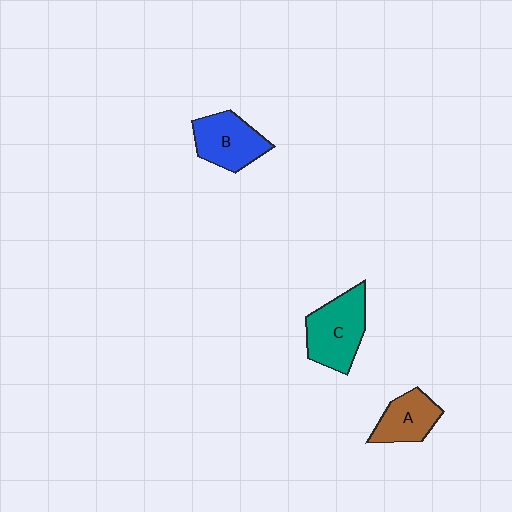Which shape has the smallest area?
Shape A (brown).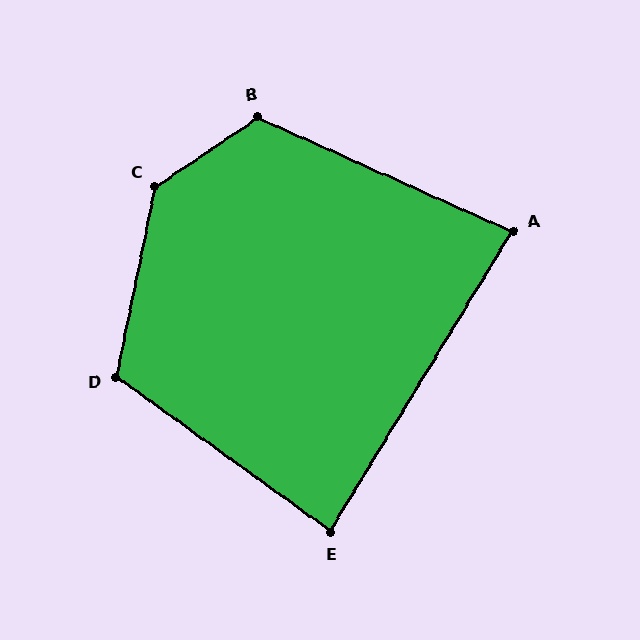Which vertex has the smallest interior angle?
A, at approximately 83 degrees.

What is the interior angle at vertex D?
Approximately 114 degrees (obtuse).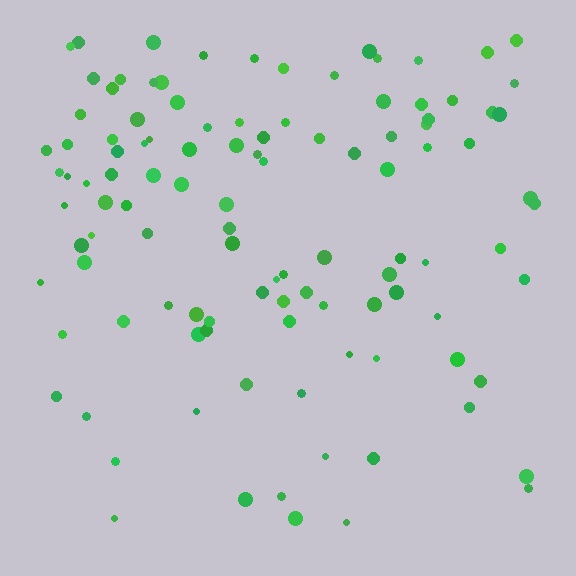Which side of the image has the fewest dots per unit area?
The bottom.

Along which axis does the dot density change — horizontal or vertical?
Vertical.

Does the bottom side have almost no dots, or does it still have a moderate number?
Still a moderate number, just noticeably fewer than the top.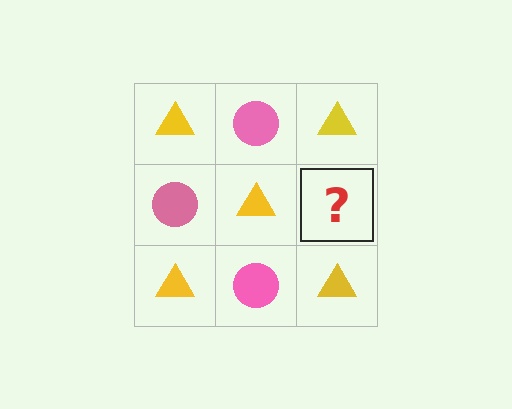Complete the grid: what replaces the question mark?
The question mark should be replaced with a pink circle.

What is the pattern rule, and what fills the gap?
The rule is that it alternates yellow triangle and pink circle in a checkerboard pattern. The gap should be filled with a pink circle.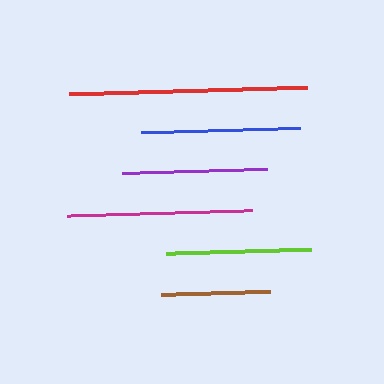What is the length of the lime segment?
The lime segment is approximately 145 pixels long.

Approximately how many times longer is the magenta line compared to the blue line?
The magenta line is approximately 1.2 times the length of the blue line.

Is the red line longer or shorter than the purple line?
The red line is longer than the purple line.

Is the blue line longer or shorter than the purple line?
The blue line is longer than the purple line.